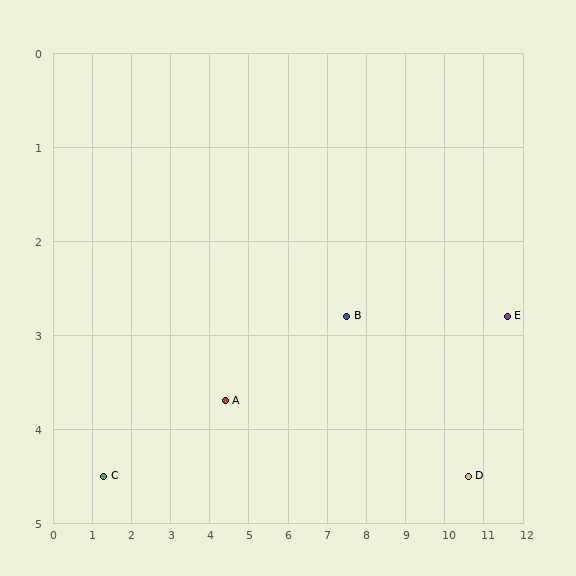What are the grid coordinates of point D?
Point D is at approximately (10.6, 4.5).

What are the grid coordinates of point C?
Point C is at approximately (1.3, 4.5).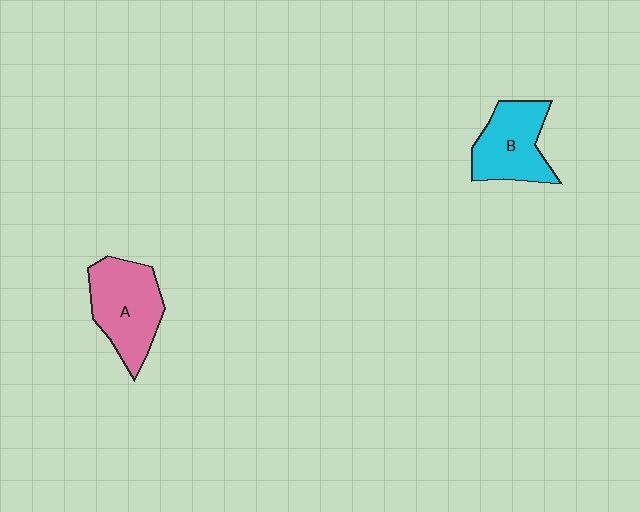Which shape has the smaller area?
Shape B (cyan).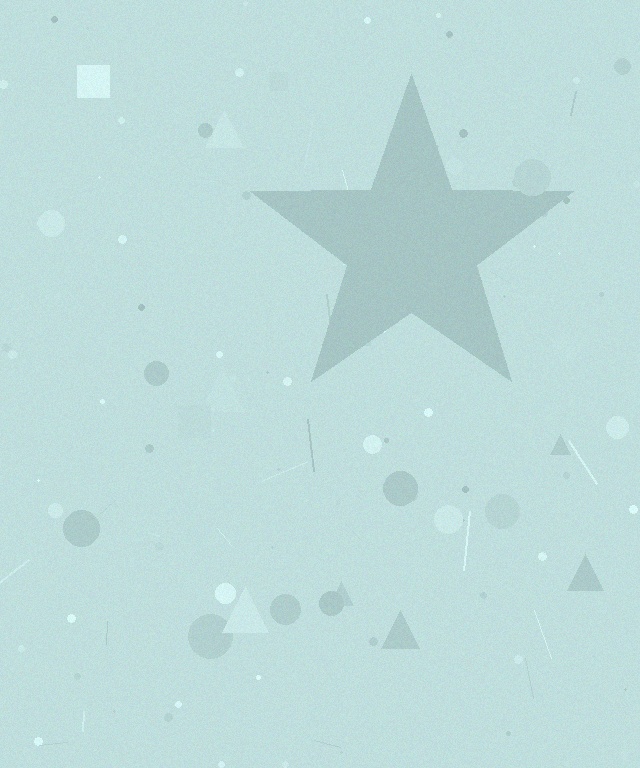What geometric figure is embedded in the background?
A star is embedded in the background.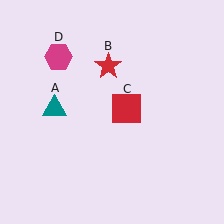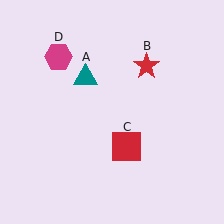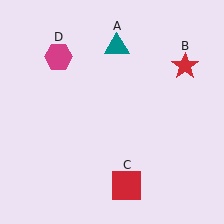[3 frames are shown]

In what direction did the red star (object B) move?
The red star (object B) moved right.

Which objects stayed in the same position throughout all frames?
Magenta hexagon (object D) remained stationary.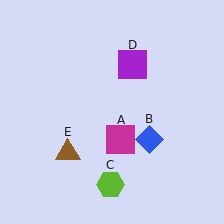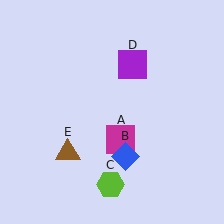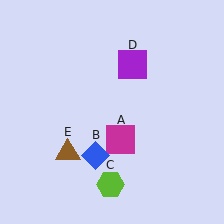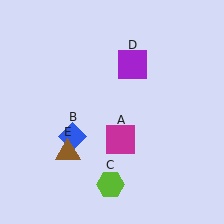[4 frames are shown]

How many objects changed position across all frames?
1 object changed position: blue diamond (object B).